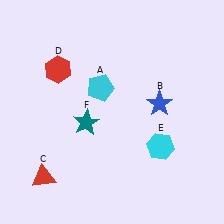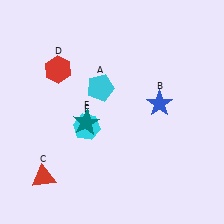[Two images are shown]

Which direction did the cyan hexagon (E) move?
The cyan hexagon (E) moved left.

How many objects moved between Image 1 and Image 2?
1 object moved between the two images.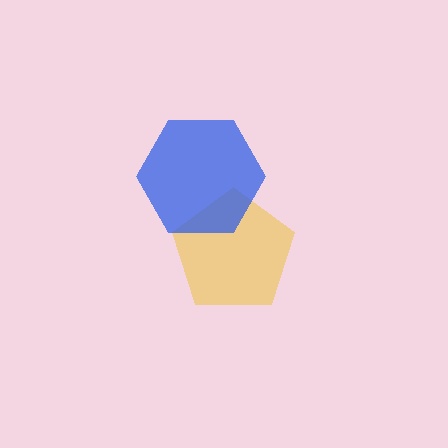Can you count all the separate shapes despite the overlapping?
Yes, there are 2 separate shapes.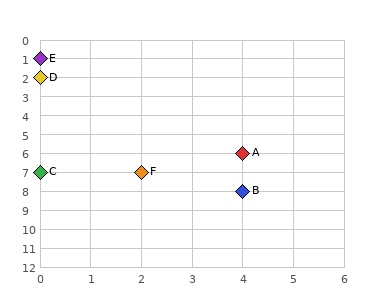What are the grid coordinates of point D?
Point D is at grid coordinates (0, 2).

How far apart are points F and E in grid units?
Points F and E are 2 columns and 6 rows apart (about 6.3 grid units diagonally).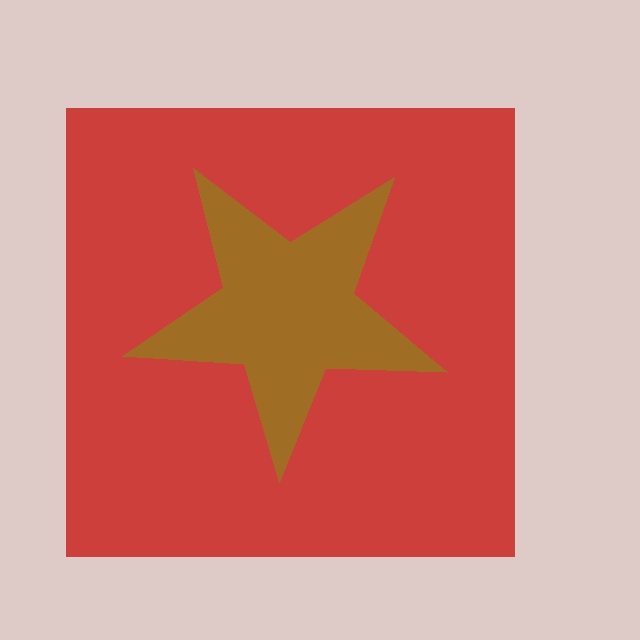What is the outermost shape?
The red square.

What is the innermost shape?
The brown star.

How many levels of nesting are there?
2.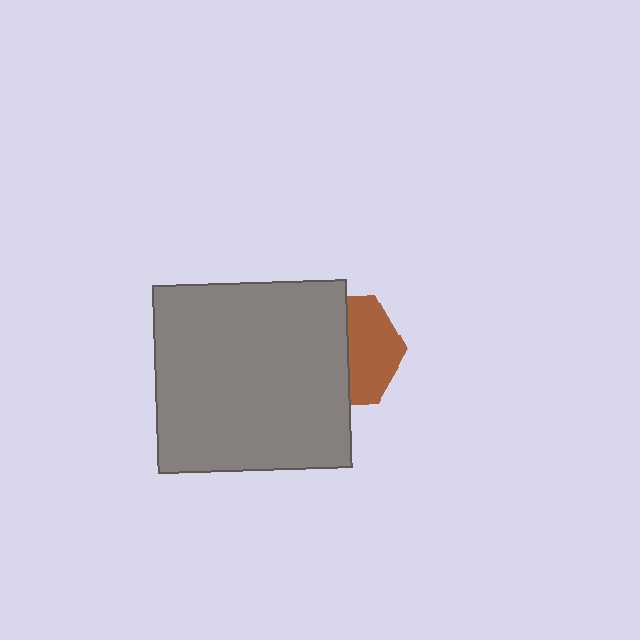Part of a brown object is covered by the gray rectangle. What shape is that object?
It is a hexagon.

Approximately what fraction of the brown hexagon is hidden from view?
Roughly 54% of the brown hexagon is hidden behind the gray rectangle.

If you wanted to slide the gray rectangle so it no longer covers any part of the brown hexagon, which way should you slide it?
Slide it left — that is the most direct way to separate the two shapes.